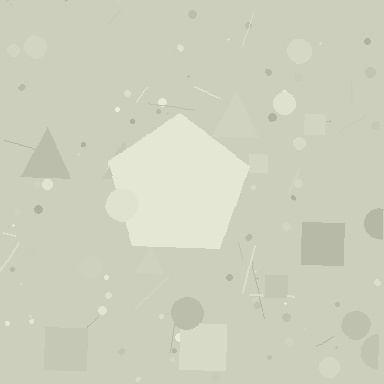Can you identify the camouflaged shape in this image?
The camouflaged shape is a pentagon.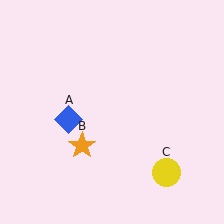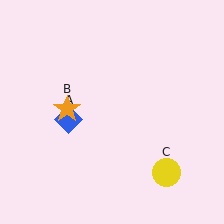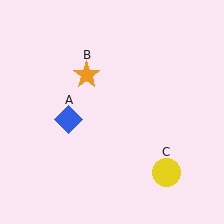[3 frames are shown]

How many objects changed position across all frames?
1 object changed position: orange star (object B).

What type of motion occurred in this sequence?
The orange star (object B) rotated clockwise around the center of the scene.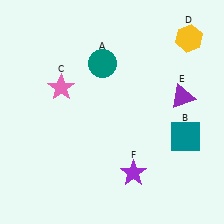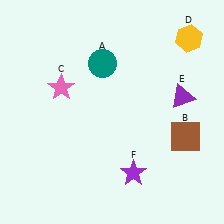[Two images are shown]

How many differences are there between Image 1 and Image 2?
There is 1 difference between the two images.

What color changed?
The square (B) changed from teal in Image 1 to brown in Image 2.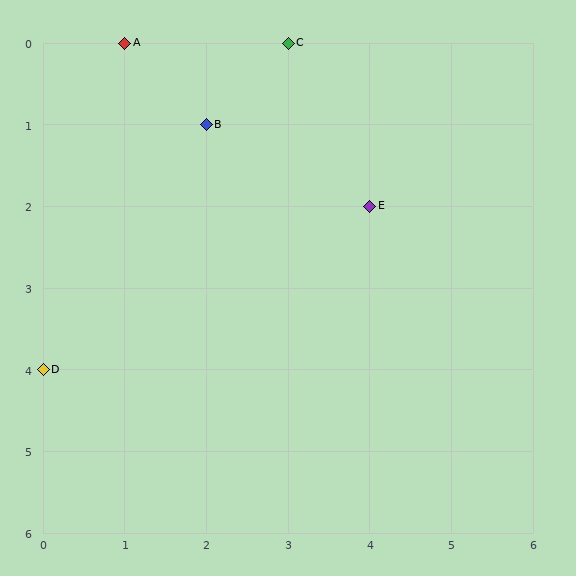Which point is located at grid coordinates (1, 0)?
Point A is at (1, 0).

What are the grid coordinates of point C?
Point C is at grid coordinates (3, 0).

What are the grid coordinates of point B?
Point B is at grid coordinates (2, 1).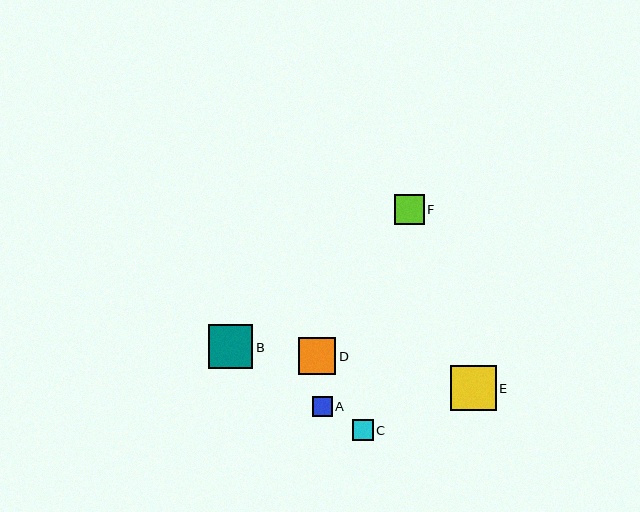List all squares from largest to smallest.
From largest to smallest: E, B, D, F, C, A.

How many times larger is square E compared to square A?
Square E is approximately 2.3 times the size of square A.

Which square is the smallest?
Square A is the smallest with a size of approximately 20 pixels.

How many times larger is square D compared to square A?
Square D is approximately 1.9 times the size of square A.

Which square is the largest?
Square E is the largest with a size of approximately 45 pixels.